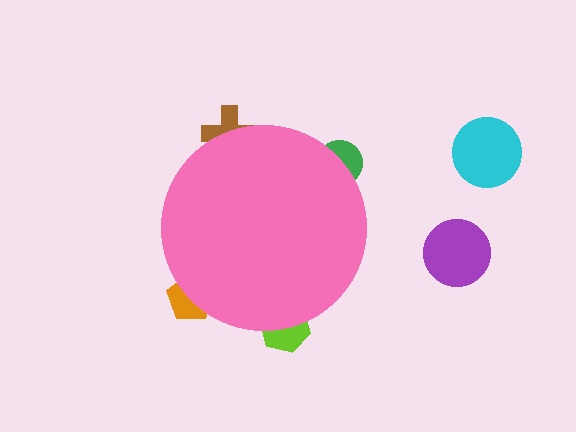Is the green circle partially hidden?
Yes, the green circle is partially hidden behind the pink circle.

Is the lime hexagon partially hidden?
Yes, the lime hexagon is partially hidden behind the pink circle.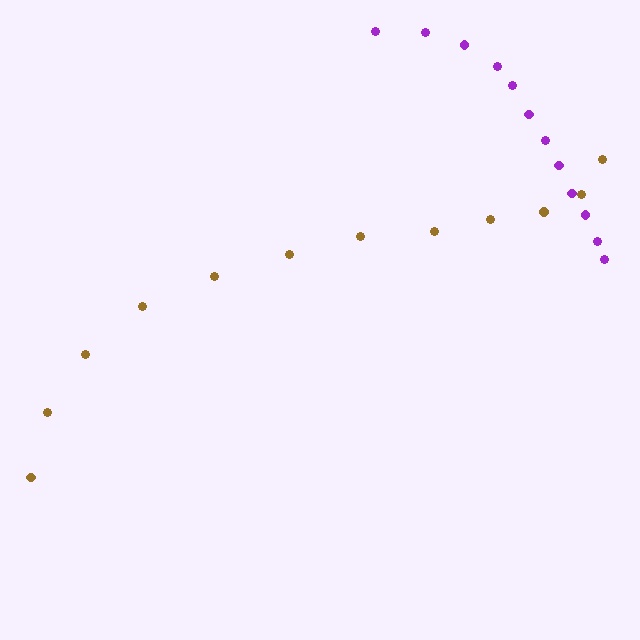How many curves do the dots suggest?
There are 2 distinct paths.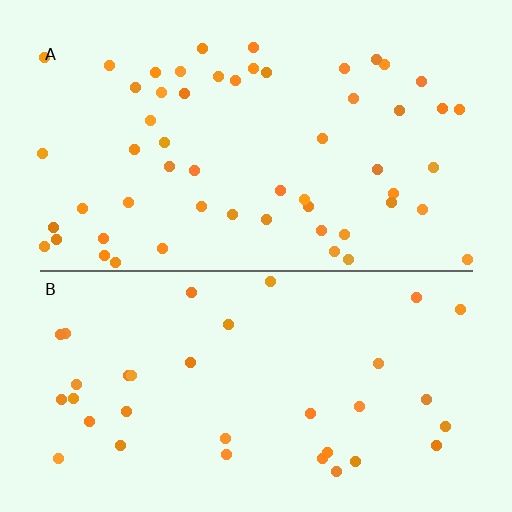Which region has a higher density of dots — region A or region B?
A (the top).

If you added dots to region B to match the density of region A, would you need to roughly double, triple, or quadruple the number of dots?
Approximately double.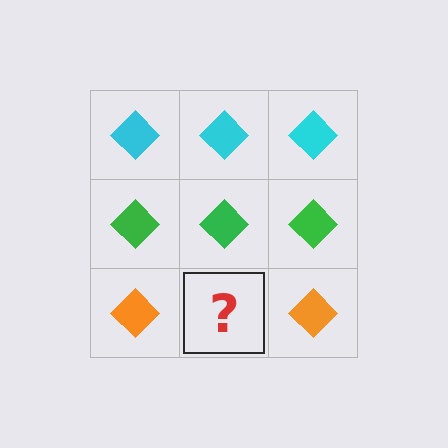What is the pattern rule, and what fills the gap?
The rule is that each row has a consistent color. The gap should be filled with an orange diamond.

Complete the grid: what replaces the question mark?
The question mark should be replaced with an orange diamond.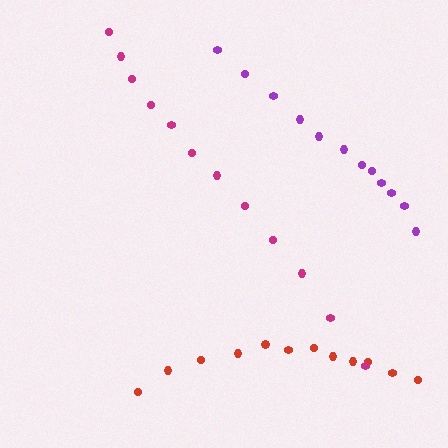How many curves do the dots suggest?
There are 3 distinct paths.